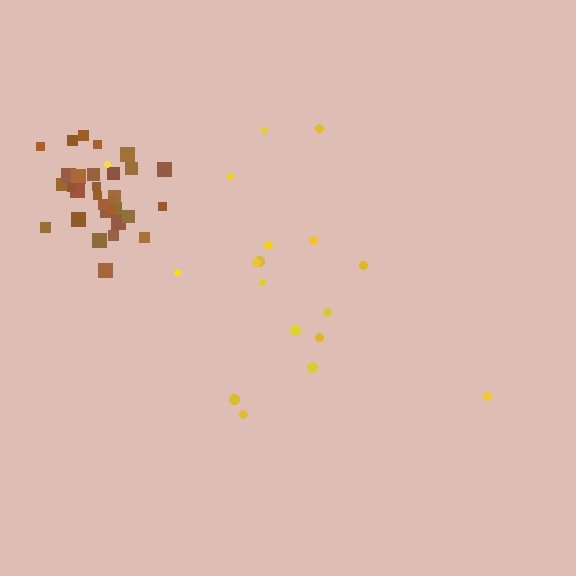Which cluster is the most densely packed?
Brown.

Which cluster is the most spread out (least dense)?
Yellow.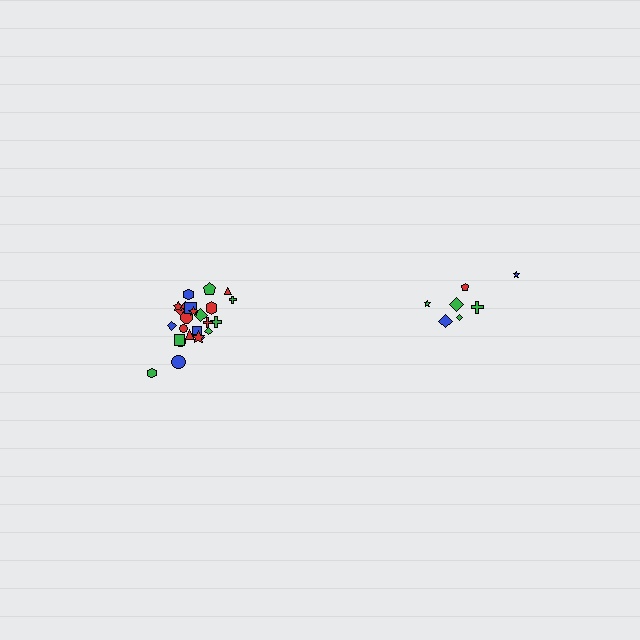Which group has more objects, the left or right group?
The left group.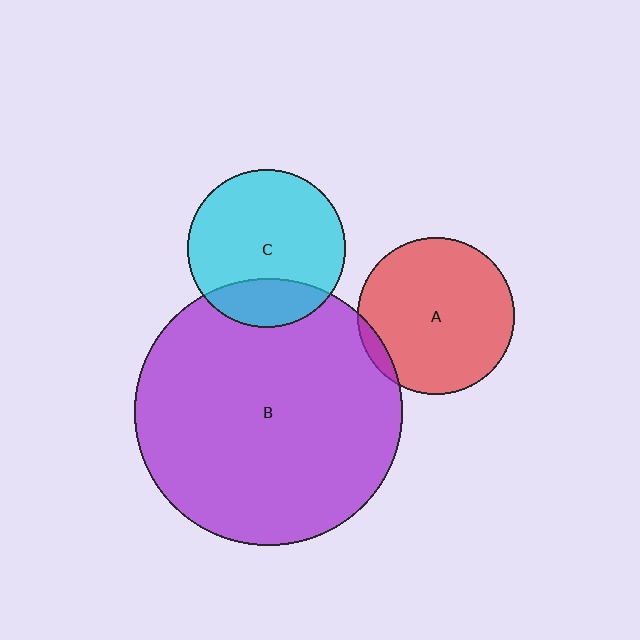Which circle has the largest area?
Circle B (purple).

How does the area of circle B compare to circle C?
Approximately 2.9 times.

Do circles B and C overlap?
Yes.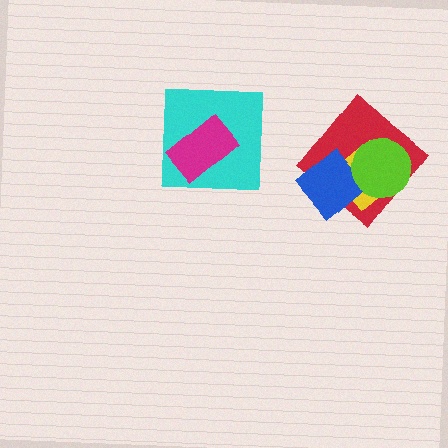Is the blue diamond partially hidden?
Yes, it is partially covered by another shape.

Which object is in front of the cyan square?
The magenta rectangle is in front of the cyan square.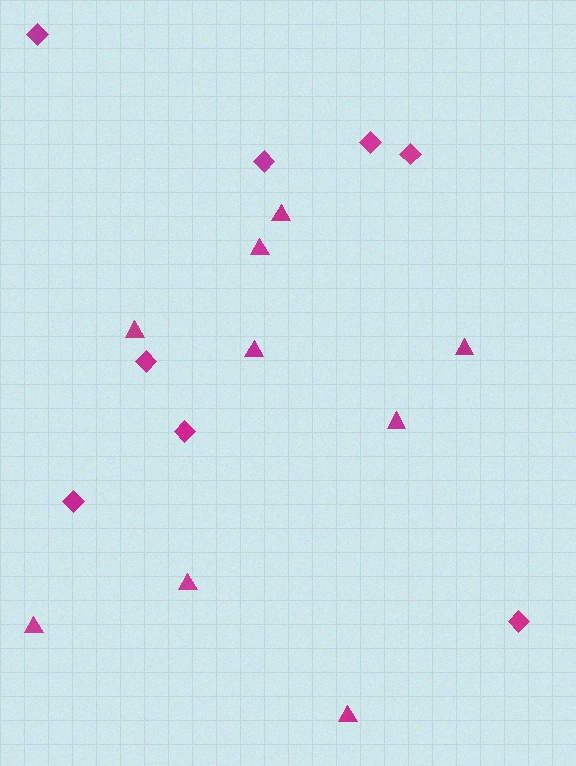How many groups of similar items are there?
There are 2 groups: one group of diamonds (8) and one group of triangles (9).